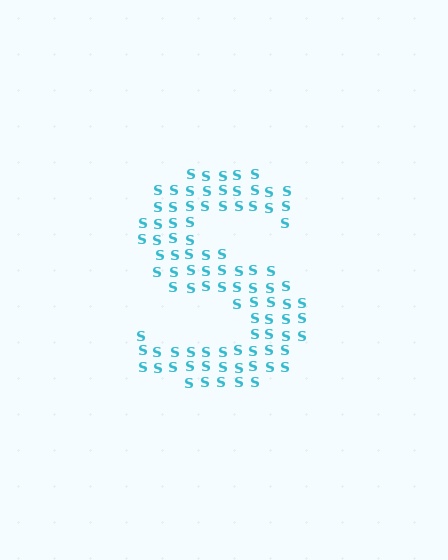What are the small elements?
The small elements are letter S's.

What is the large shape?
The large shape is the letter S.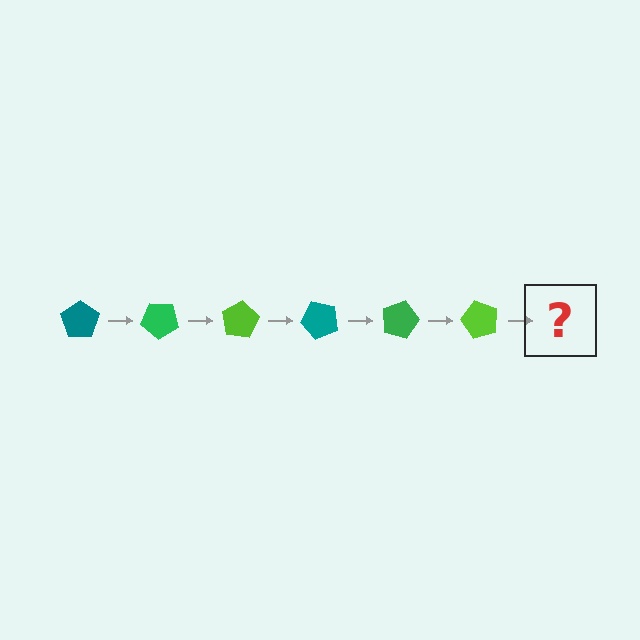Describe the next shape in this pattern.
It should be a teal pentagon, rotated 240 degrees from the start.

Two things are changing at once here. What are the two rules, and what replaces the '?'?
The two rules are that it rotates 40 degrees each step and the color cycles through teal, green, and lime. The '?' should be a teal pentagon, rotated 240 degrees from the start.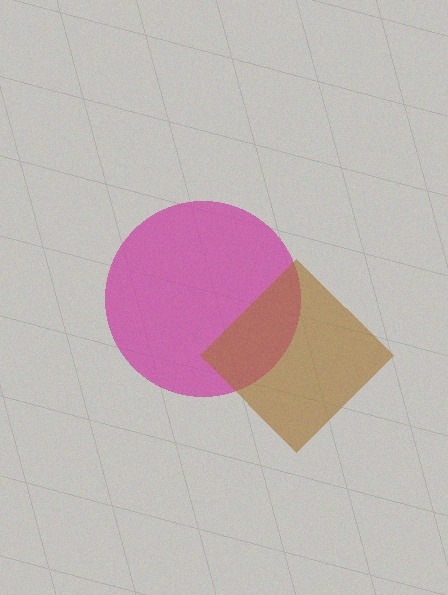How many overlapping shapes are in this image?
There are 2 overlapping shapes in the image.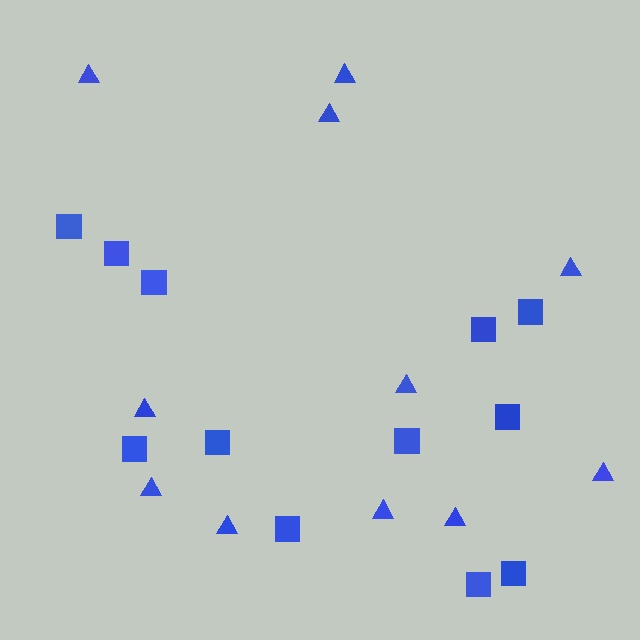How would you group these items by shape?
There are 2 groups: one group of squares (12) and one group of triangles (11).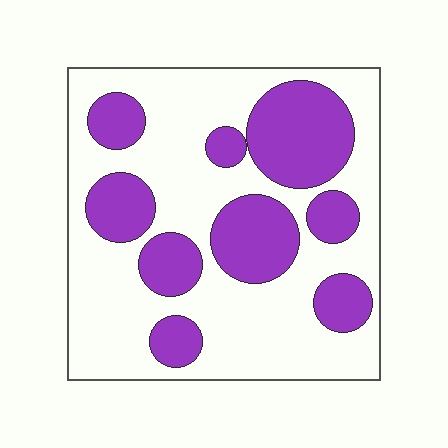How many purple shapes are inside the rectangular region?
9.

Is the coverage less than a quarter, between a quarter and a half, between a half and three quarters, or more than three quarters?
Between a quarter and a half.